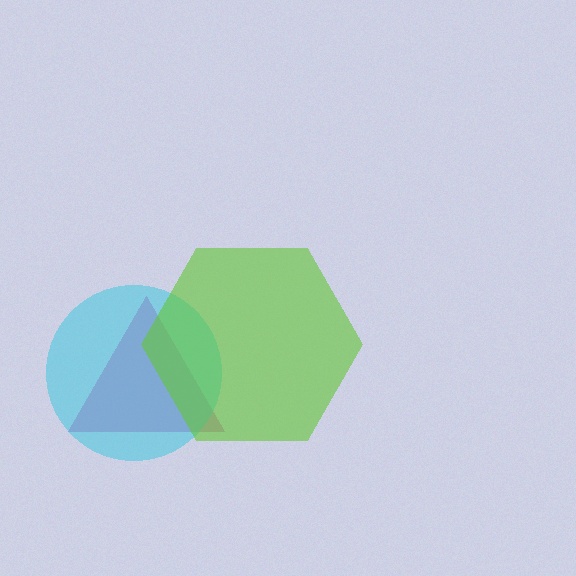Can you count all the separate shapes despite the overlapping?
Yes, there are 3 separate shapes.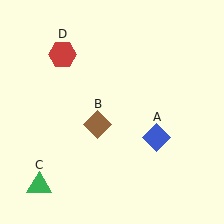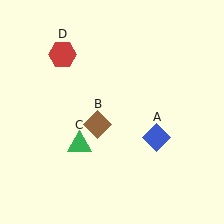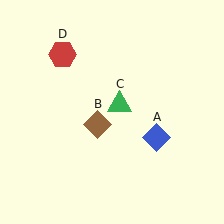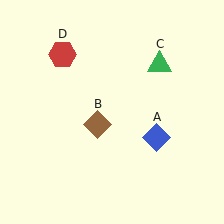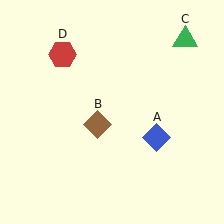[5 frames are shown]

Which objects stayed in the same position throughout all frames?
Blue diamond (object A) and brown diamond (object B) and red hexagon (object D) remained stationary.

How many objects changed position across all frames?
1 object changed position: green triangle (object C).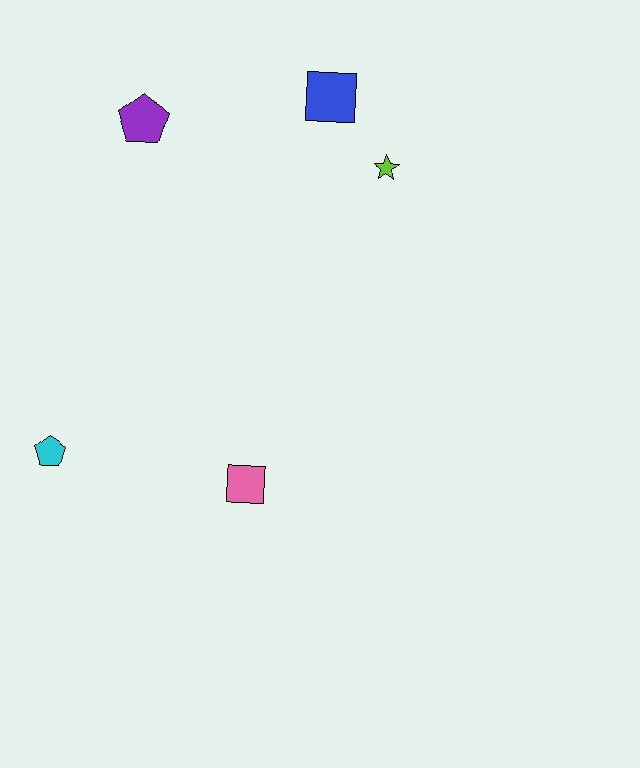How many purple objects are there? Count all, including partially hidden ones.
There is 1 purple object.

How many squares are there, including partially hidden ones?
There are 2 squares.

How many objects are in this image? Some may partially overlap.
There are 5 objects.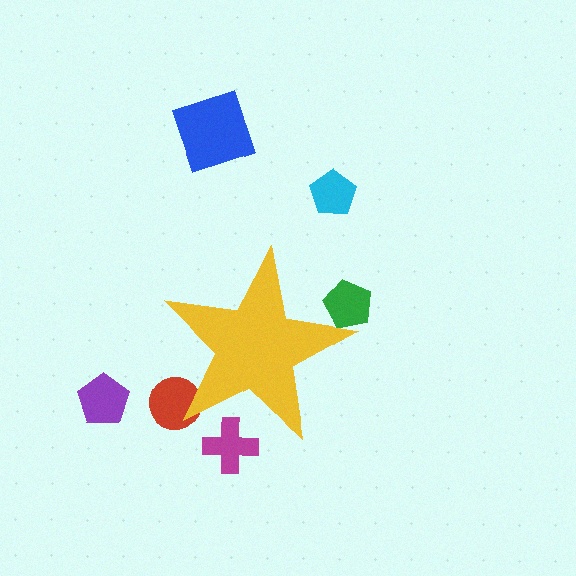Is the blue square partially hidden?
No, the blue square is fully visible.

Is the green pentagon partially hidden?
Yes, the green pentagon is partially hidden behind the yellow star.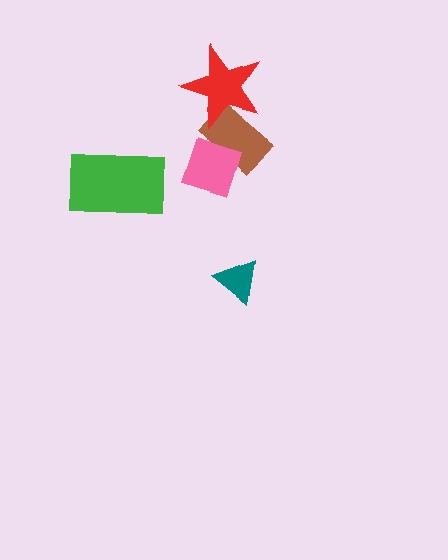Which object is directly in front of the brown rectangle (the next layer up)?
The pink diamond is directly in front of the brown rectangle.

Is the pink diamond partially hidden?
No, no other shape covers it.